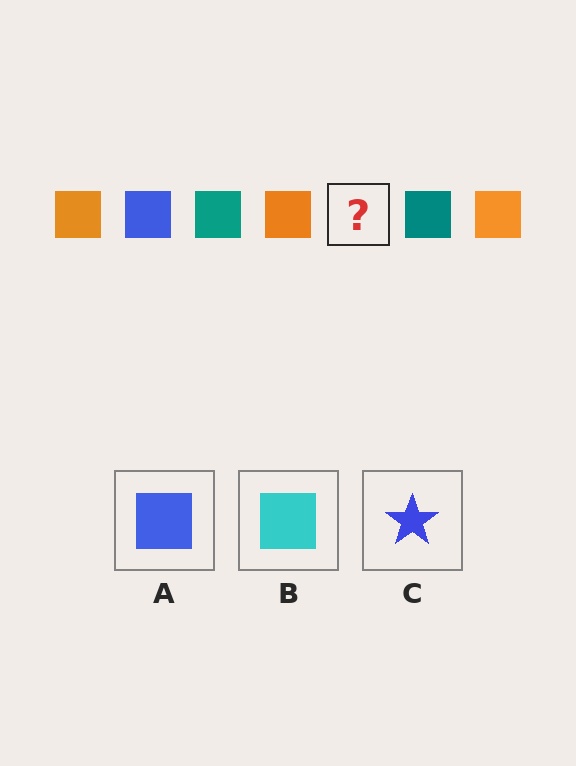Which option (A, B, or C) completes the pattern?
A.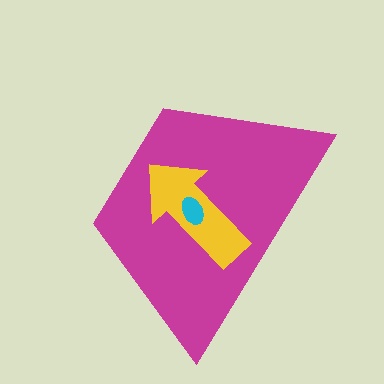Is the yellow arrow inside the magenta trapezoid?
Yes.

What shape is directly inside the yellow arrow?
The cyan ellipse.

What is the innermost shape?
The cyan ellipse.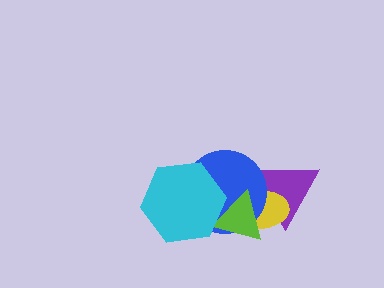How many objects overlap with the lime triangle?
4 objects overlap with the lime triangle.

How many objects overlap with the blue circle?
4 objects overlap with the blue circle.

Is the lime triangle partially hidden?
Yes, it is partially covered by another shape.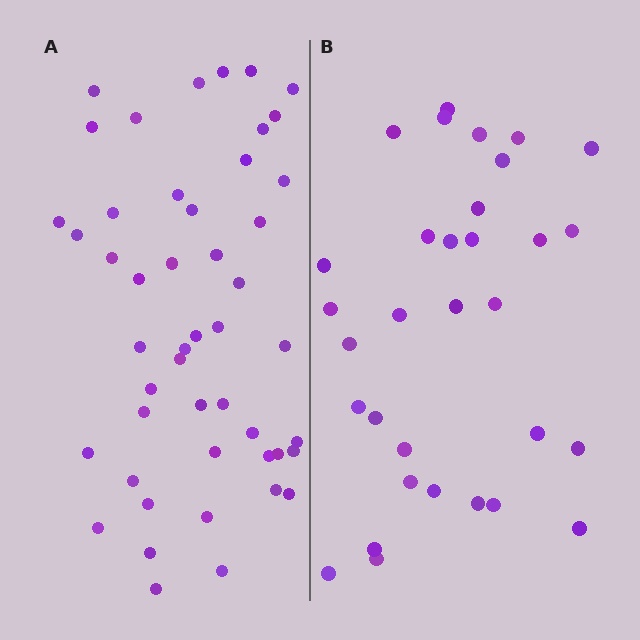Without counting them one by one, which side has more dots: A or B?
Region A (the left region) has more dots.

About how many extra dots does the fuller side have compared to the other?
Region A has approximately 15 more dots than region B.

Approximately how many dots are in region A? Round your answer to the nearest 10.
About 50 dots. (The exact count is 48, which rounds to 50.)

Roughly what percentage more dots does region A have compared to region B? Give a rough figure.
About 50% more.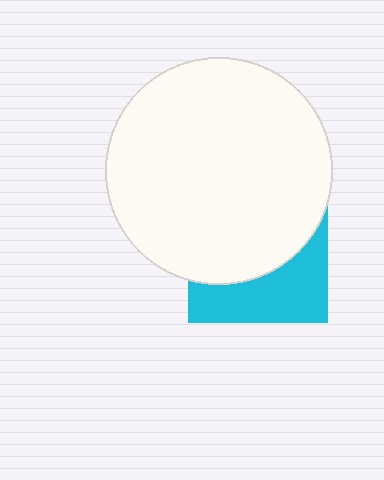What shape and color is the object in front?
The object in front is a white circle.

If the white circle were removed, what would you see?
You would see the complete cyan square.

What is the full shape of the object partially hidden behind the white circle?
The partially hidden object is a cyan square.